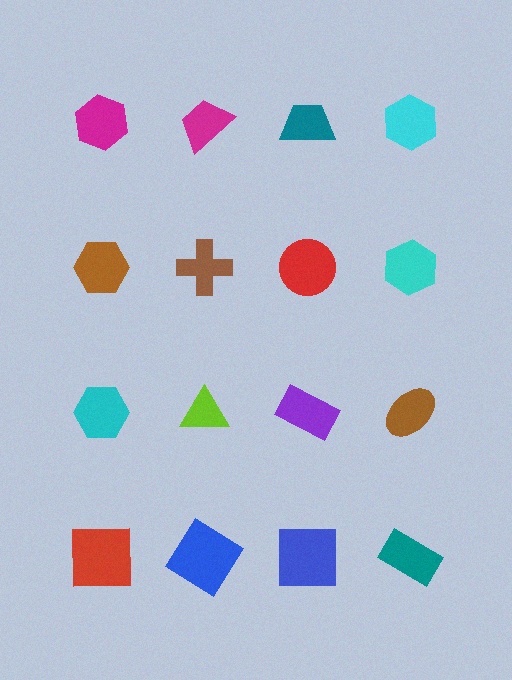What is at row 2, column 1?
A brown hexagon.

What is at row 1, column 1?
A magenta hexagon.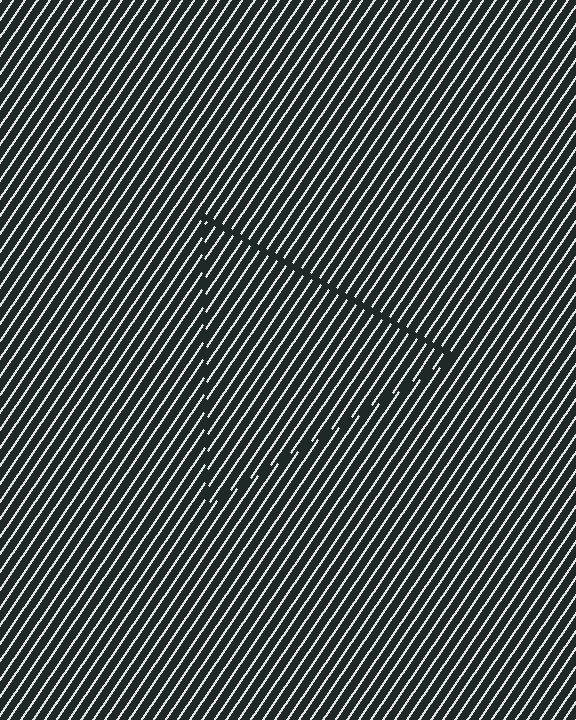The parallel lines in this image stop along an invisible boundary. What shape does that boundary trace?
An illusory triangle. The interior of the shape contains the same grating, shifted by half a period — the contour is defined by the phase discontinuity where line-ends from the inner and outer gratings abut.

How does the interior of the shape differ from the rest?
The interior of the shape contains the same grating, shifted by half a period — the contour is defined by the phase discontinuity where line-ends from the inner and outer gratings abut.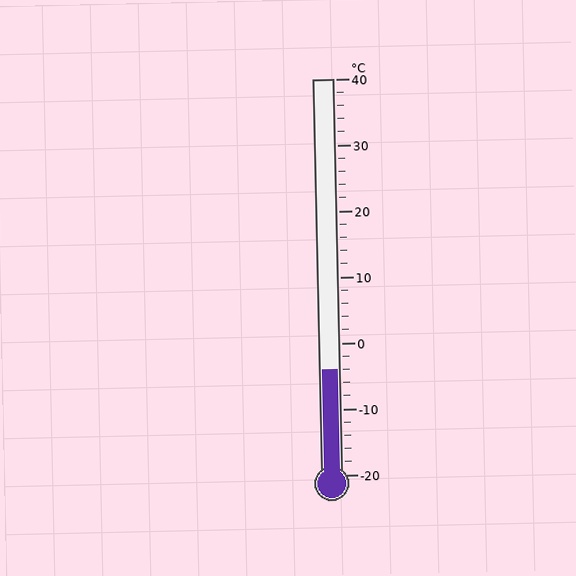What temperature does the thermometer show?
The thermometer shows approximately -4°C.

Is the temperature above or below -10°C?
The temperature is above -10°C.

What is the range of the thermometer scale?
The thermometer scale ranges from -20°C to 40°C.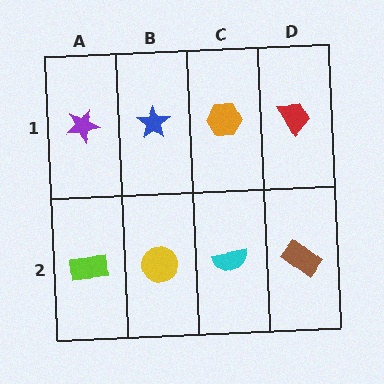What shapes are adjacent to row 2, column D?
A red trapezoid (row 1, column D), a cyan semicircle (row 2, column C).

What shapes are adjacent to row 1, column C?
A cyan semicircle (row 2, column C), a blue star (row 1, column B), a red trapezoid (row 1, column D).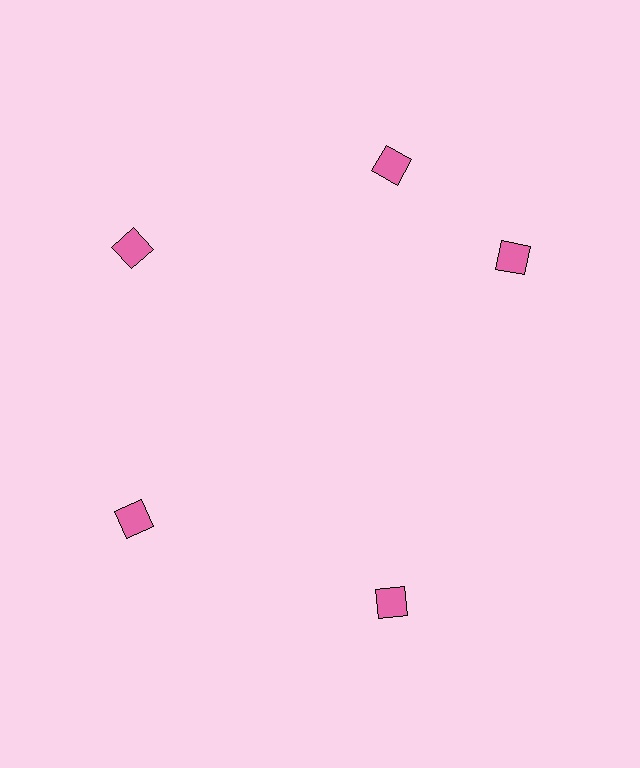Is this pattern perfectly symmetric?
No. The 5 pink diamonds are arranged in a ring, but one element near the 3 o'clock position is rotated out of alignment along the ring, breaking the 5-fold rotational symmetry.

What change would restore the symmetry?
The symmetry would be restored by rotating it back into even spacing with its neighbors so that all 5 diamonds sit at equal angles and equal distance from the center.